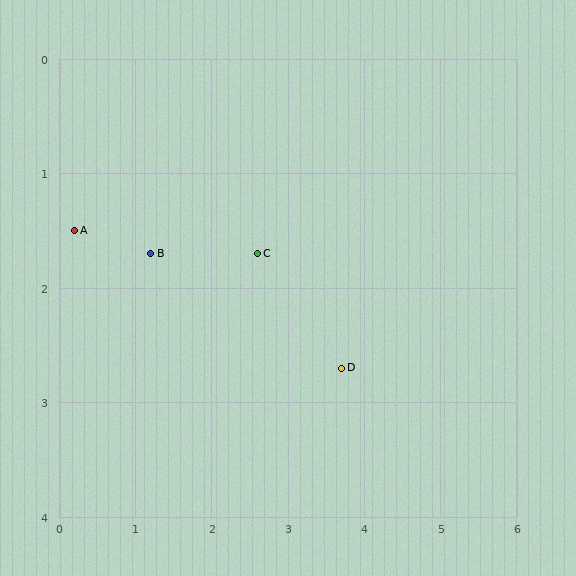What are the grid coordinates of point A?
Point A is at approximately (0.2, 1.5).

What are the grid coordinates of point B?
Point B is at approximately (1.2, 1.7).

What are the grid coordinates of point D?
Point D is at approximately (3.7, 2.7).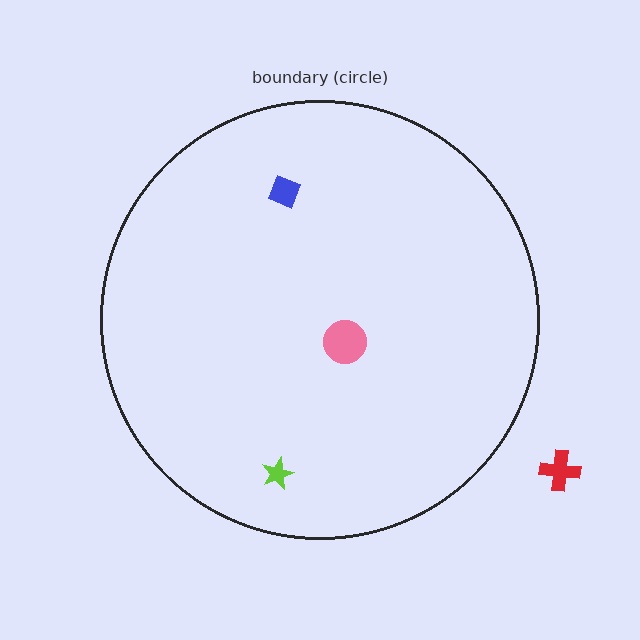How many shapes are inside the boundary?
3 inside, 1 outside.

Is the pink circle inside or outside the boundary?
Inside.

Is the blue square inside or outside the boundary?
Inside.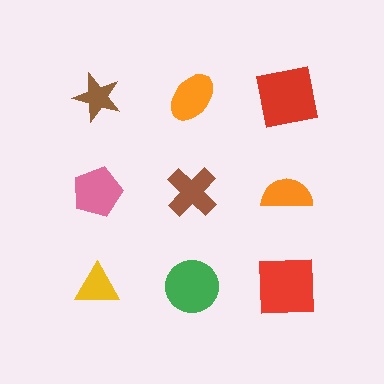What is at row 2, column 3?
An orange semicircle.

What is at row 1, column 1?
A brown star.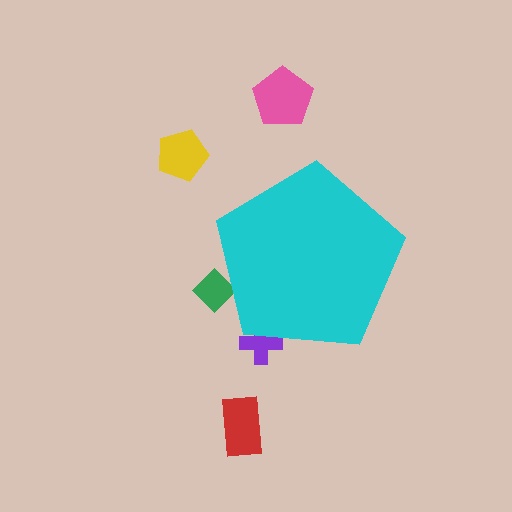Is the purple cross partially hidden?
Yes, the purple cross is partially hidden behind the cyan pentagon.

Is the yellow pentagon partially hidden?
No, the yellow pentagon is fully visible.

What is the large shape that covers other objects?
A cyan pentagon.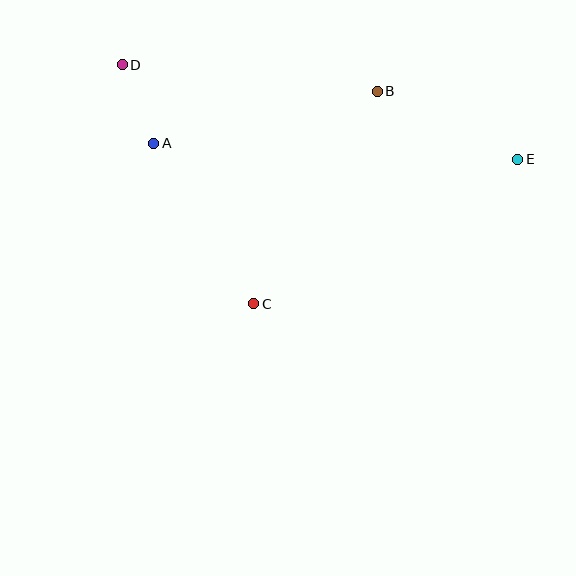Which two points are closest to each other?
Points A and D are closest to each other.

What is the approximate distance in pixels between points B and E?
The distance between B and E is approximately 156 pixels.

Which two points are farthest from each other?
Points D and E are farthest from each other.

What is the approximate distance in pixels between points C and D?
The distance between C and D is approximately 273 pixels.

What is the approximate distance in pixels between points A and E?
The distance between A and E is approximately 364 pixels.